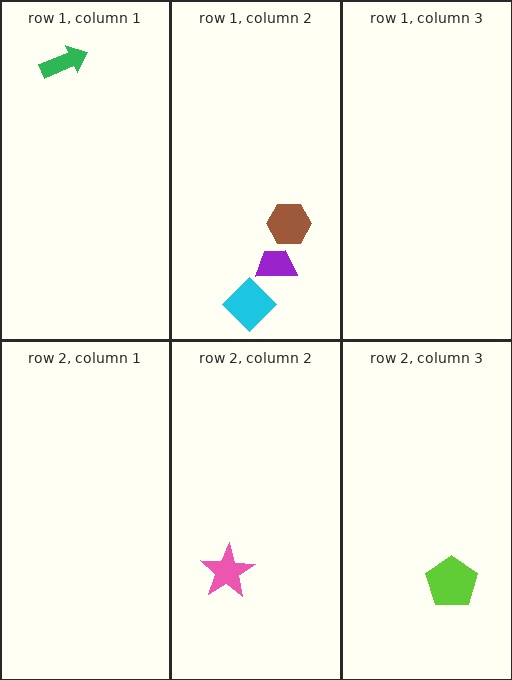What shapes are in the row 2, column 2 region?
The pink star.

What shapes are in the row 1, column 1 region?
The green arrow.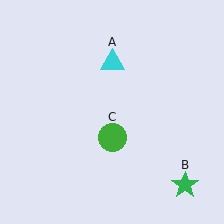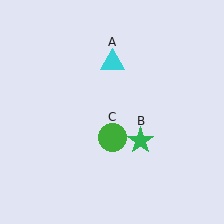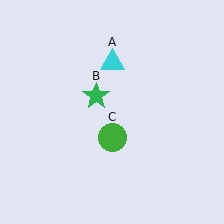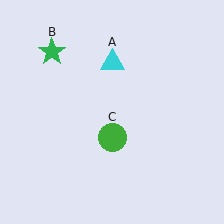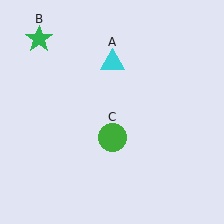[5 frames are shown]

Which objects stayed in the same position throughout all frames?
Cyan triangle (object A) and green circle (object C) remained stationary.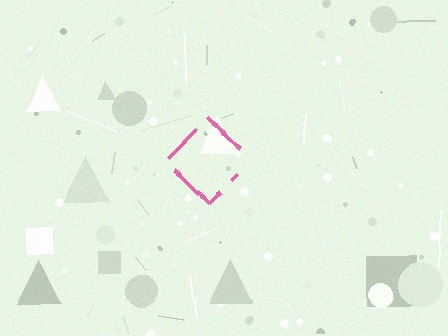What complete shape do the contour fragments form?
The contour fragments form a diamond.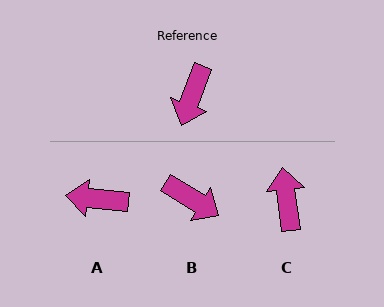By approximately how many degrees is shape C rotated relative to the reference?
Approximately 153 degrees clockwise.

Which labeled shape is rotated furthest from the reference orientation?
C, about 153 degrees away.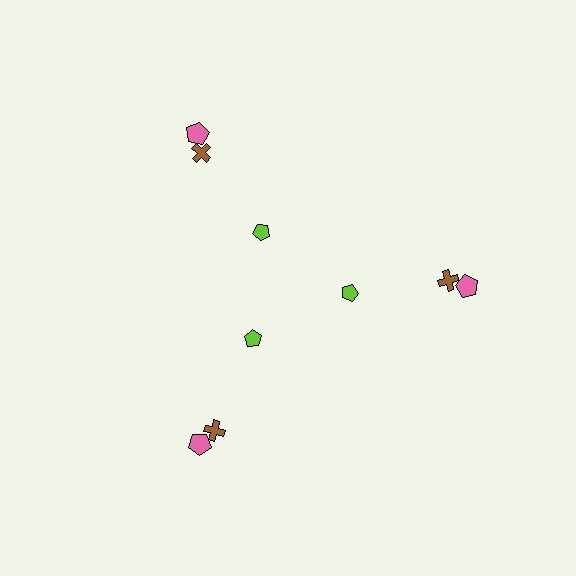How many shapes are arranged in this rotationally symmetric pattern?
There are 9 shapes, arranged in 3 groups of 3.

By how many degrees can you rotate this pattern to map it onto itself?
The pattern maps onto itself every 120 degrees of rotation.